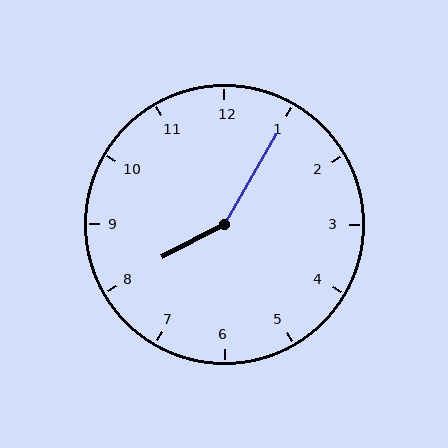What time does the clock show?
8:05.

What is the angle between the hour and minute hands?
Approximately 148 degrees.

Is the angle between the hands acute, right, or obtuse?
It is obtuse.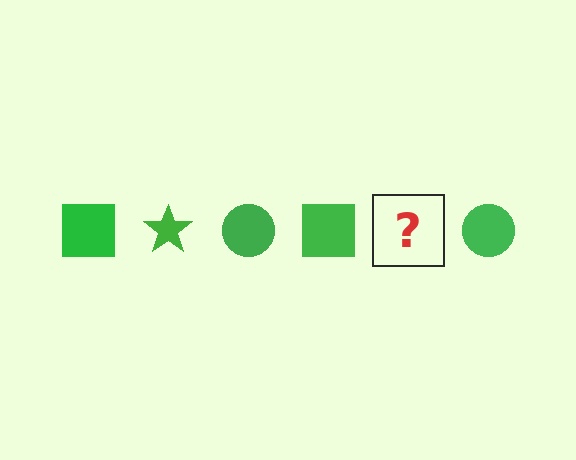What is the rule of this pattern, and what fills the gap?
The rule is that the pattern cycles through square, star, circle shapes in green. The gap should be filled with a green star.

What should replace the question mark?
The question mark should be replaced with a green star.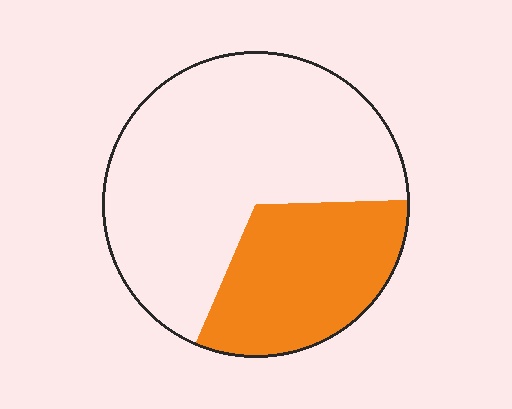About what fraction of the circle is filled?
About one third (1/3).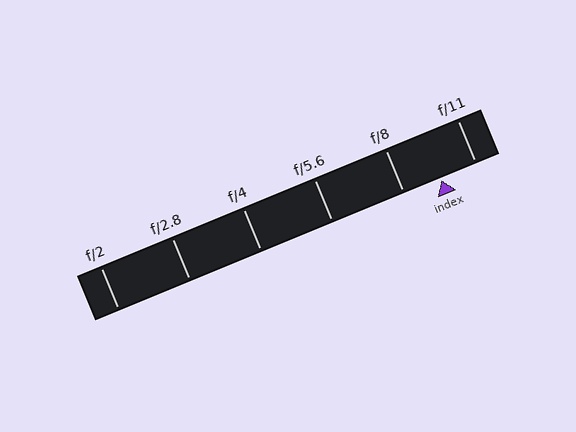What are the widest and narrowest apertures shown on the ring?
The widest aperture shown is f/2 and the narrowest is f/11.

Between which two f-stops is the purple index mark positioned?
The index mark is between f/8 and f/11.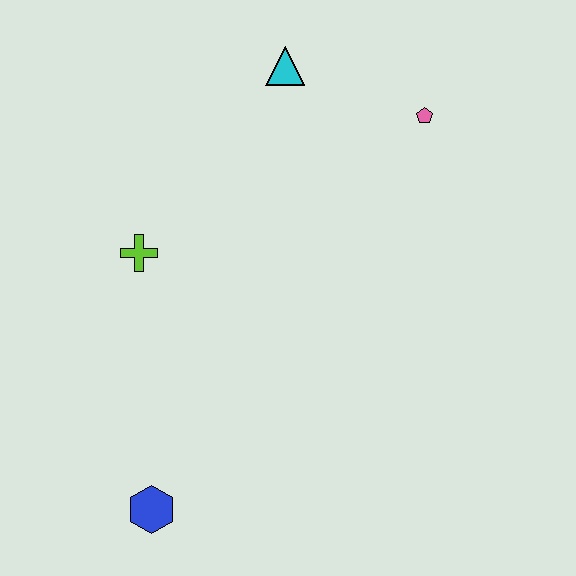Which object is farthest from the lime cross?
The pink pentagon is farthest from the lime cross.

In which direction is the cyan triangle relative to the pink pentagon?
The cyan triangle is to the left of the pink pentagon.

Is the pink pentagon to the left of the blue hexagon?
No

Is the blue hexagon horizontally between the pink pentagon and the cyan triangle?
No